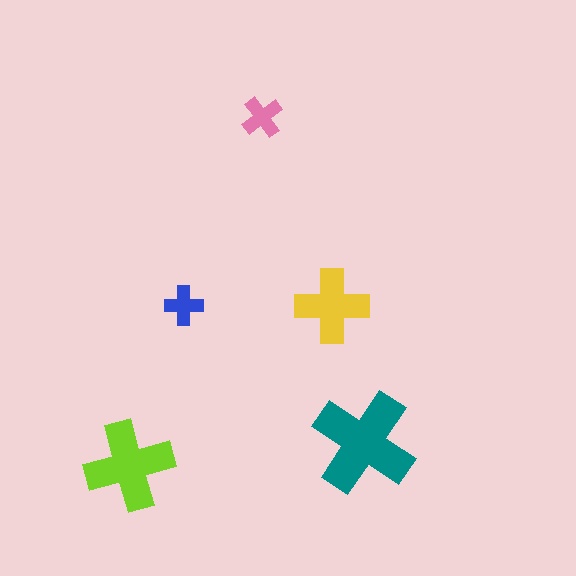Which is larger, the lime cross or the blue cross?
The lime one.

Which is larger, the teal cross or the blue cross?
The teal one.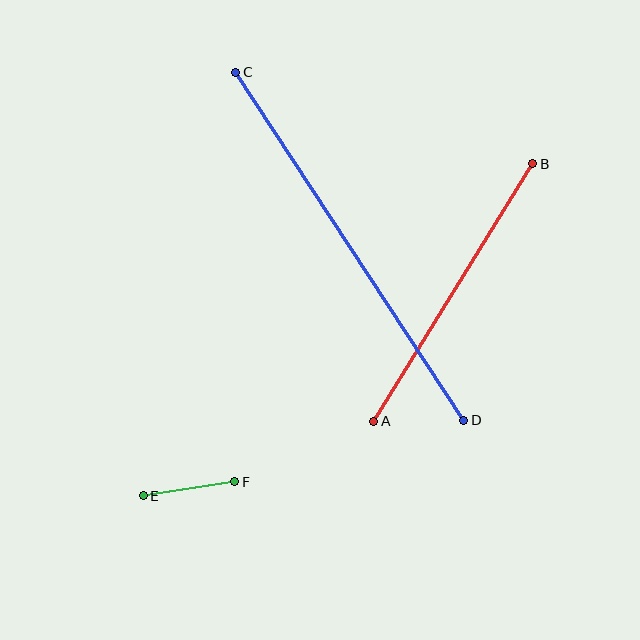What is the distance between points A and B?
The distance is approximately 303 pixels.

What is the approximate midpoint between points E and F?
The midpoint is at approximately (189, 489) pixels.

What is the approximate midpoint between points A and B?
The midpoint is at approximately (453, 293) pixels.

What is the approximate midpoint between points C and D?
The midpoint is at approximately (350, 246) pixels.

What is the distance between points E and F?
The distance is approximately 93 pixels.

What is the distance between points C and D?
The distance is approximately 416 pixels.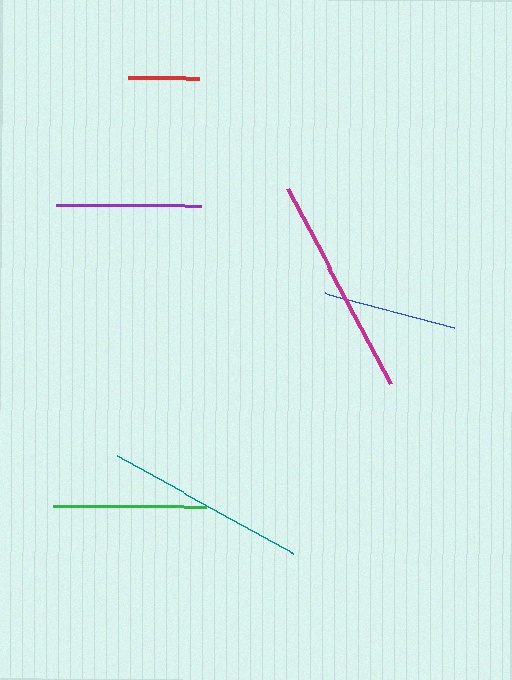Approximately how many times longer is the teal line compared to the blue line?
The teal line is approximately 1.5 times the length of the blue line.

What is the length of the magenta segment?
The magenta segment is approximately 220 pixels long.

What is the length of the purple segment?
The purple segment is approximately 145 pixels long.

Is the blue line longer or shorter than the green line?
The green line is longer than the blue line.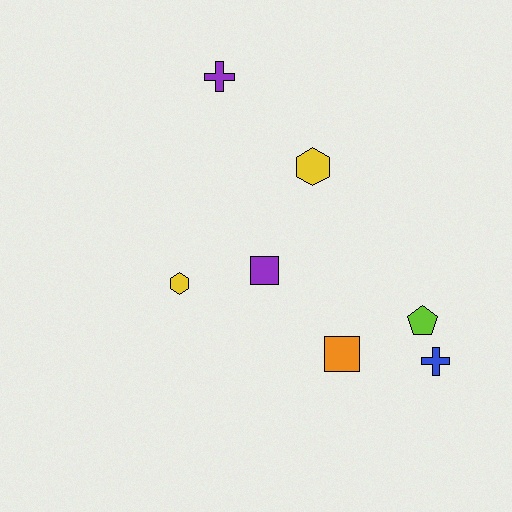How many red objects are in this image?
There are no red objects.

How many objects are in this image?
There are 7 objects.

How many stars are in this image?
There are no stars.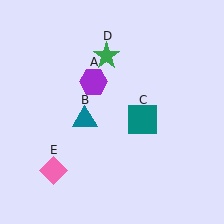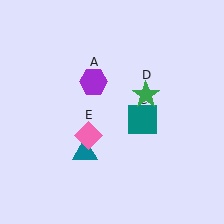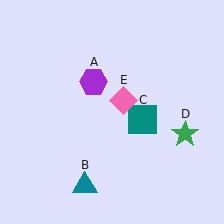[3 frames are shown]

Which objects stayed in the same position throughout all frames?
Purple hexagon (object A) and teal square (object C) remained stationary.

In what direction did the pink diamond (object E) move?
The pink diamond (object E) moved up and to the right.